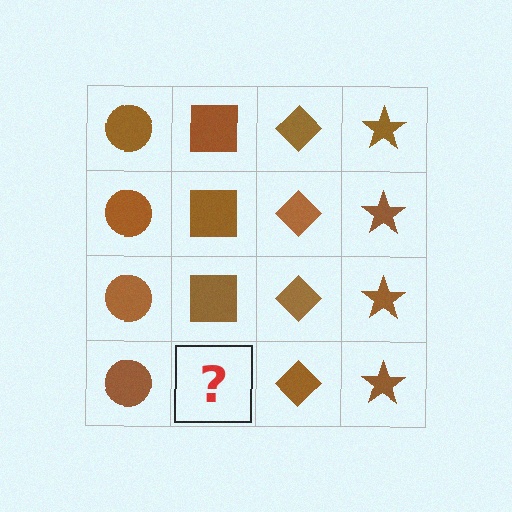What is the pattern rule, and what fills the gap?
The rule is that each column has a consistent shape. The gap should be filled with a brown square.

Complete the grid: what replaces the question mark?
The question mark should be replaced with a brown square.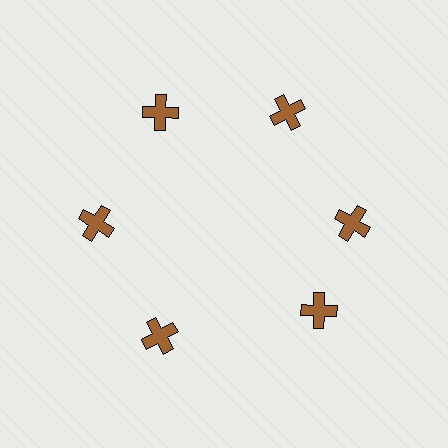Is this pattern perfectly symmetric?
No. The 6 brown crosses are arranged in a ring, but one element near the 5 o'clock position is rotated out of alignment along the ring, breaking the 6-fold rotational symmetry.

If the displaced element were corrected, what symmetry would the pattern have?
It would have 6-fold rotational symmetry — the pattern would map onto itself every 60 degrees.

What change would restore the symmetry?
The symmetry would be restored by rotating it back into even spacing with its neighbors so that all 6 crosses sit at equal angles and equal distance from the center.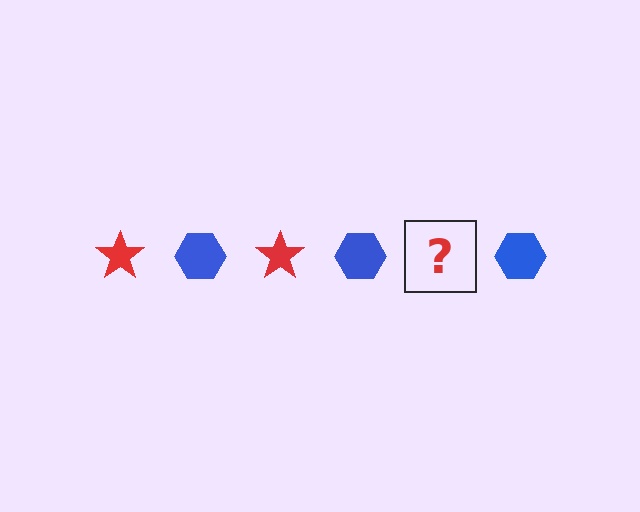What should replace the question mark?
The question mark should be replaced with a red star.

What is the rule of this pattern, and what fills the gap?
The rule is that the pattern alternates between red star and blue hexagon. The gap should be filled with a red star.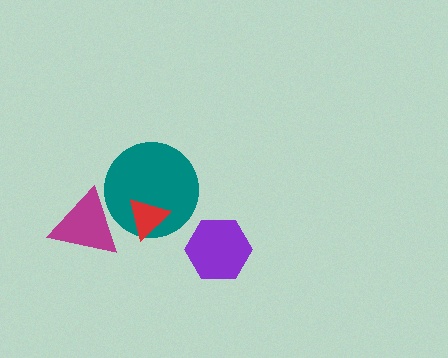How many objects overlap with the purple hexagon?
0 objects overlap with the purple hexagon.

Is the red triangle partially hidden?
No, no other shape covers it.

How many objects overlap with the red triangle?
1 object overlaps with the red triangle.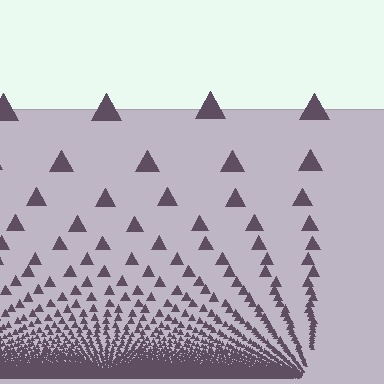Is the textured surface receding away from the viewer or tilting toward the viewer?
The surface appears to tilt toward the viewer. Texture elements get larger and sparser toward the top.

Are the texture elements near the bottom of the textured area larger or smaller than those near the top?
Smaller. The gradient is inverted — elements near the bottom are smaller and denser.